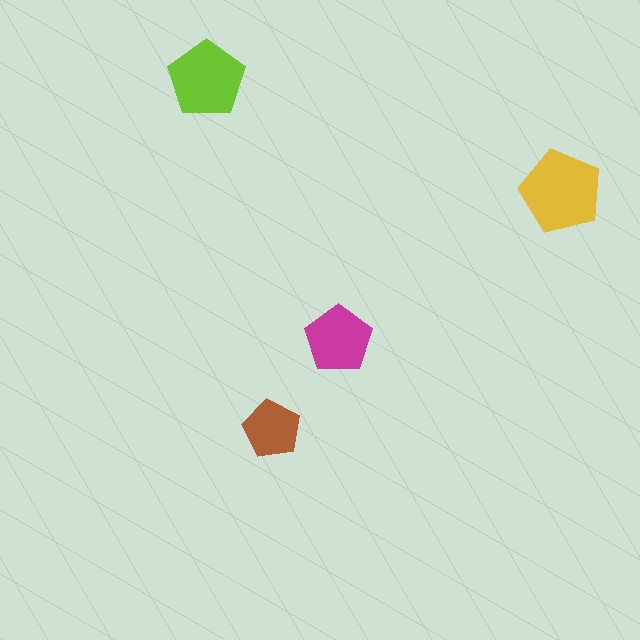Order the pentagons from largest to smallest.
the yellow one, the lime one, the magenta one, the brown one.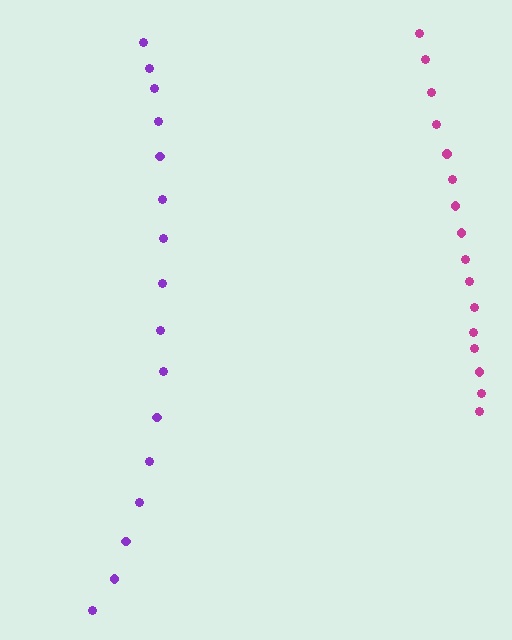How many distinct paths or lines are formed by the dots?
There are 2 distinct paths.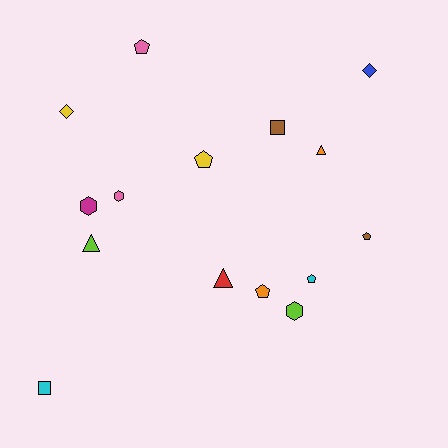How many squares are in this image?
There are 2 squares.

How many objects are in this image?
There are 15 objects.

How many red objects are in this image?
There is 1 red object.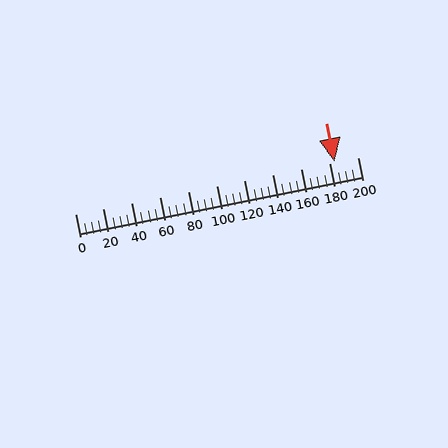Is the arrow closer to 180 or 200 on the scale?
The arrow is closer to 180.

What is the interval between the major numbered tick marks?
The major tick marks are spaced 20 units apart.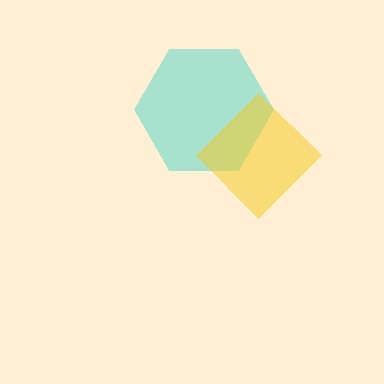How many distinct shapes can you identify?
There are 2 distinct shapes: a cyan hexagon, a yellow diamond.